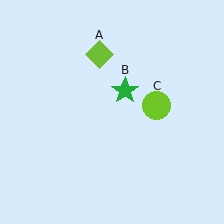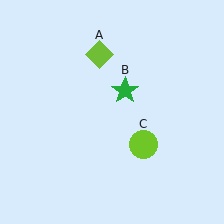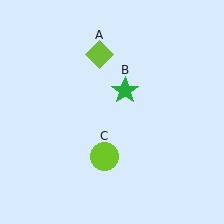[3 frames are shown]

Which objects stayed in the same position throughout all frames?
Lime diamond (object A) and green star (object B) remained stationary.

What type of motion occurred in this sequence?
The lime circle (object C) rotated clockwise around the center of the scene.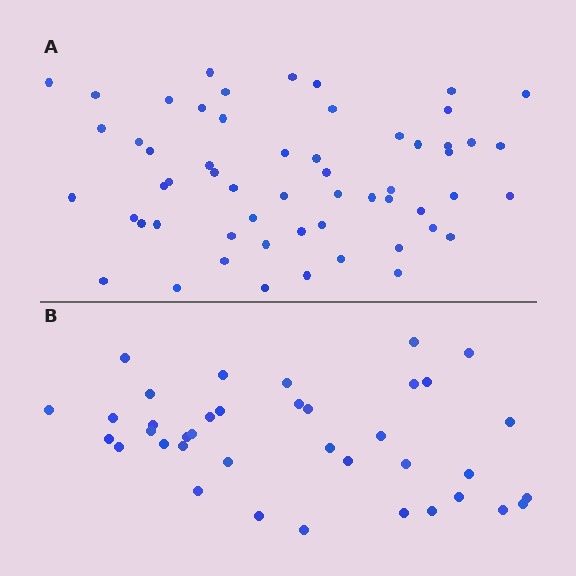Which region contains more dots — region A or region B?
Region A (the top region) has more dots.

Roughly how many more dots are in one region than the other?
Region A has approximately 20 more dots than region B.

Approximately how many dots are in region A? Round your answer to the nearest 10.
About 60 dots. (The exact count is 57, which rounds to 60.)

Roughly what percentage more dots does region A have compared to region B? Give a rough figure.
About 50% more.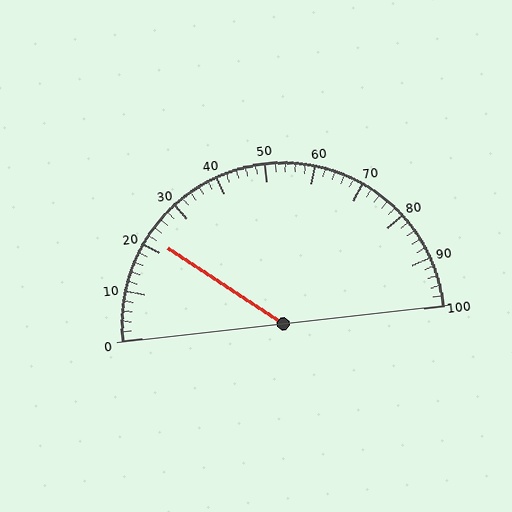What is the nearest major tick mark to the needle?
The nearest major tick mark is 20.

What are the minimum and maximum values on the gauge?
The gauge ranges from 0 to 100.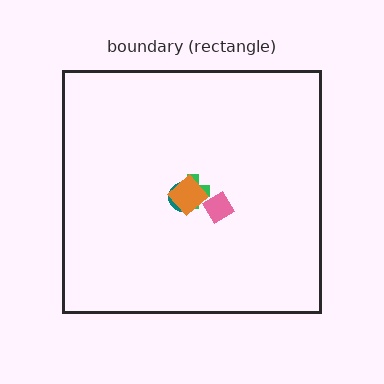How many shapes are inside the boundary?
4 inside, 0 outside.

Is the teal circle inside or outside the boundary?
Inside.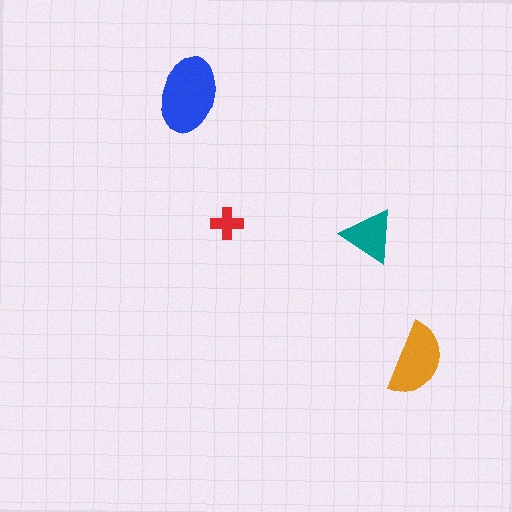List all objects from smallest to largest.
The red cross, the teal triangle, the orange semicircle, the blue ellipse.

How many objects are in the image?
There are 4 objects in the image.